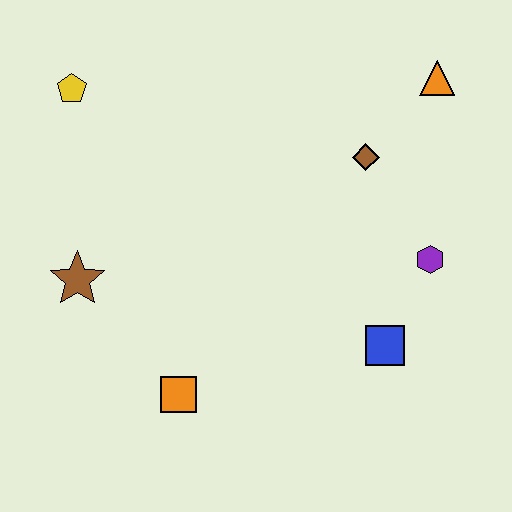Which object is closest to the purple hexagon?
The blue square is closest to the purple hexagon.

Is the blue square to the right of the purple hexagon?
No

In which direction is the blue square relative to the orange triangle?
The blue square is below the orange triangle.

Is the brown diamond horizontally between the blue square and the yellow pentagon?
Yes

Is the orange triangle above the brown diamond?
Yes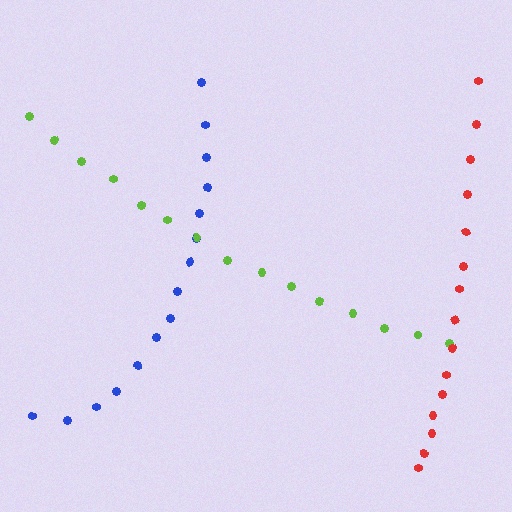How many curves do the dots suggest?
There are 3 distinct paths.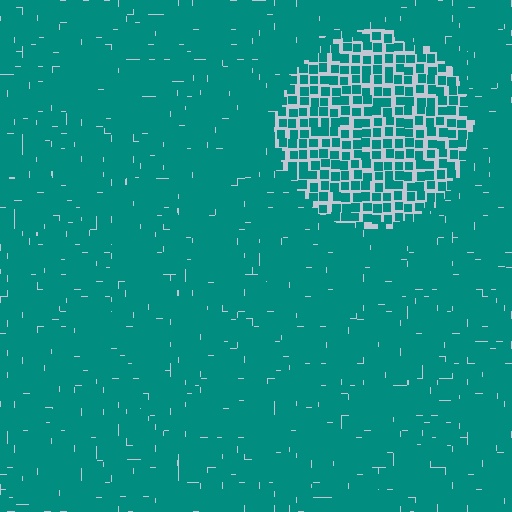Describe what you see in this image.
The image contains small teal elements arranged at two different densities. A circle-shaped region is visible where the elements are less densely packed than the surrounding area.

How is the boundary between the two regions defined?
The boundary is defined by a change in element density (approximately 2.1x ratio). All elements are the same color, size, and shape.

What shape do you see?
I see a circle.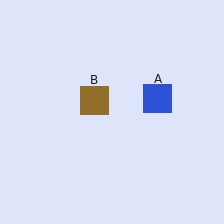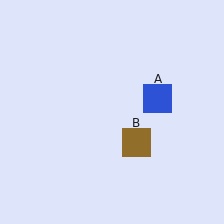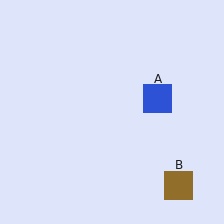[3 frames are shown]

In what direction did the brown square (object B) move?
The brown square (object B) moved down and to the right.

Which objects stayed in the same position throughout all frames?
Blue square (object A) remained stationary.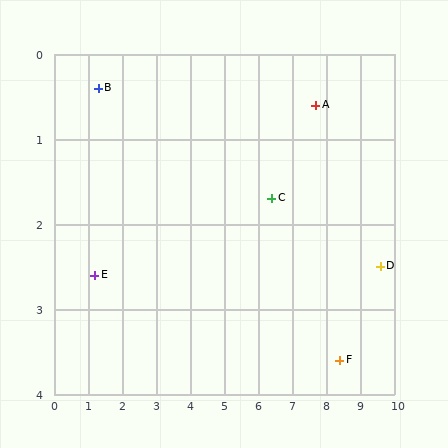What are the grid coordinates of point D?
Point D is at approximately (9.6, 2.5).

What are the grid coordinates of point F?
Point F is at approximately (8.4, 3.6).